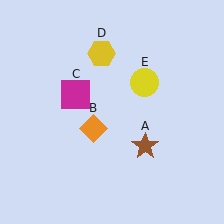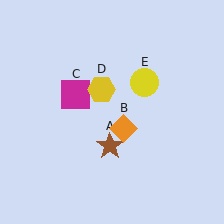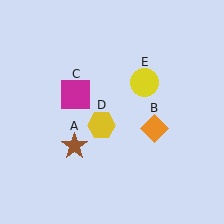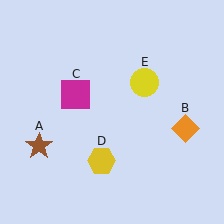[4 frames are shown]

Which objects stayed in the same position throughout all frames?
Magenta square (object C) and yellow circle (object E) remained stationary.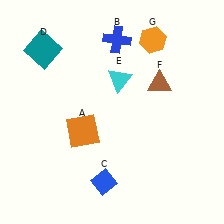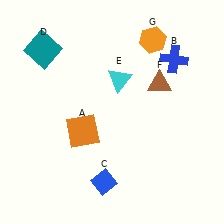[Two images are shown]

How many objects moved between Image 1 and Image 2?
1 object moved between the two images.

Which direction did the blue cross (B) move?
The blue cross (B) moved right.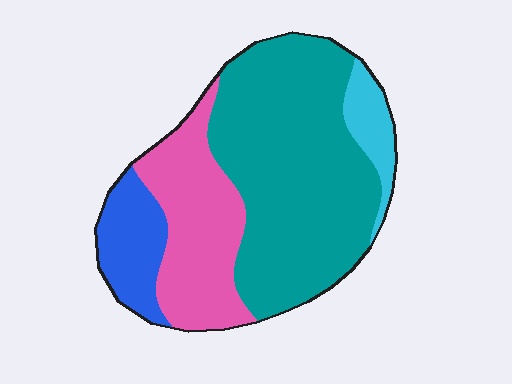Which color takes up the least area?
Cyan, at roughly 5%.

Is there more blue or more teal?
Teal.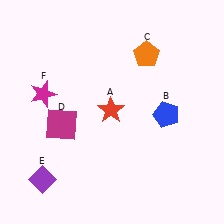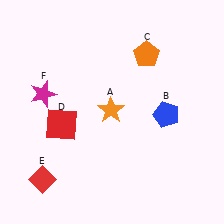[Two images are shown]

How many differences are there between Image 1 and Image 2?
There are 3 differences between the two images.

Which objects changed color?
A changed from red to orange. D changed from magenta to red. E changed from purple to red.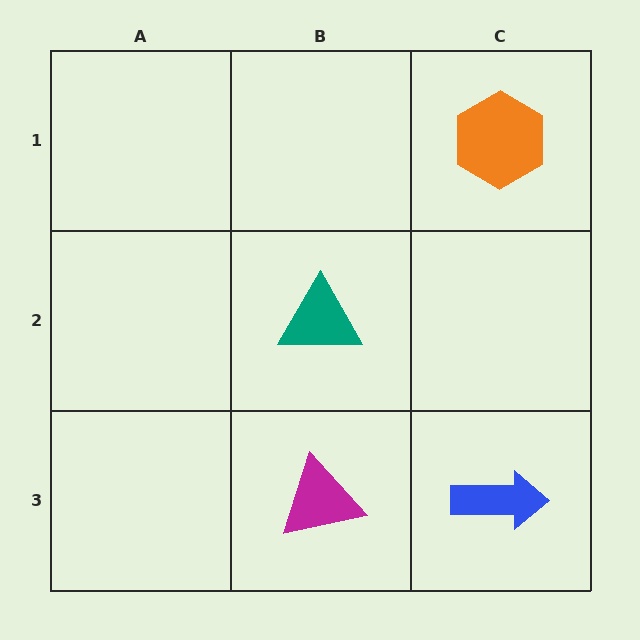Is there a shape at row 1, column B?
No, that cell is empty.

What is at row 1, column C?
An orange hexagon.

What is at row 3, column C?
A blue arrow.